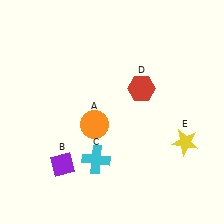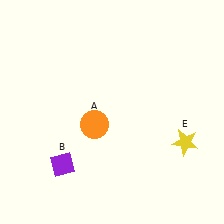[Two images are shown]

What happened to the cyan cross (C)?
The cyan cross (C) was removed in Image 2. It was in the bottom-left area of Image 1.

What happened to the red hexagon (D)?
The red hexagon (D) was removed in Image 2. It was in the top-right area of Image 1.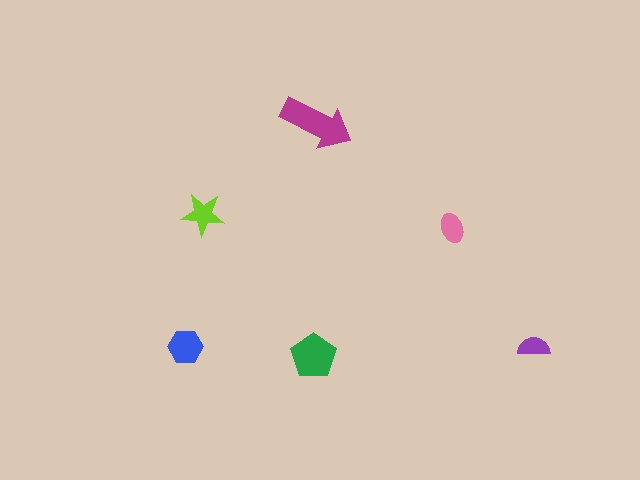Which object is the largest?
The magenta arrow.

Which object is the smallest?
The purple semicircle.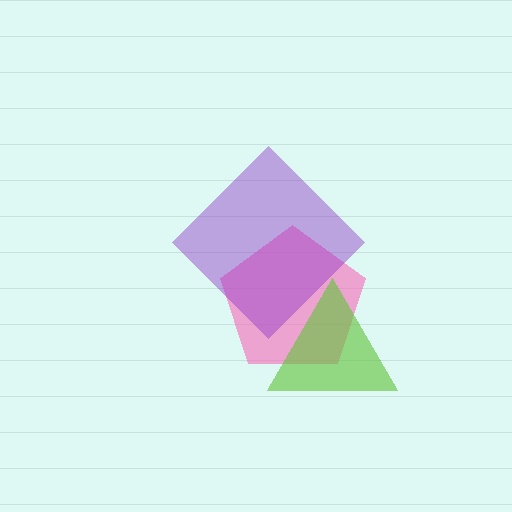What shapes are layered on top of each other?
The layered shapes are: a pink pentagon, a lime triangle, a purple diamond.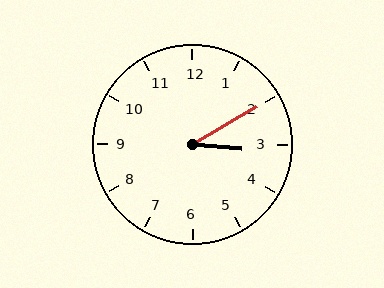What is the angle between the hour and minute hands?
Approximately 35 degrees.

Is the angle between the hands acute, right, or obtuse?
It is acute.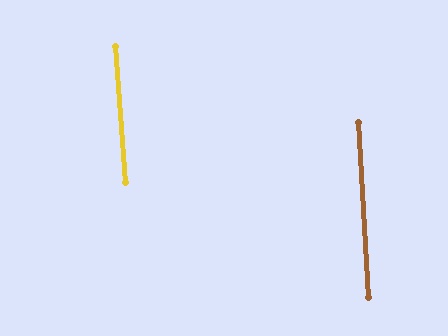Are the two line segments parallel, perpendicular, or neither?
Parallel — their directions differ by only 1.2°.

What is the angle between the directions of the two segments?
Approximately 1 degree.